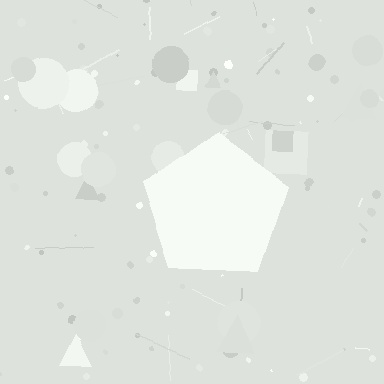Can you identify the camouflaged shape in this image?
The camouflaged shape is a pentagon.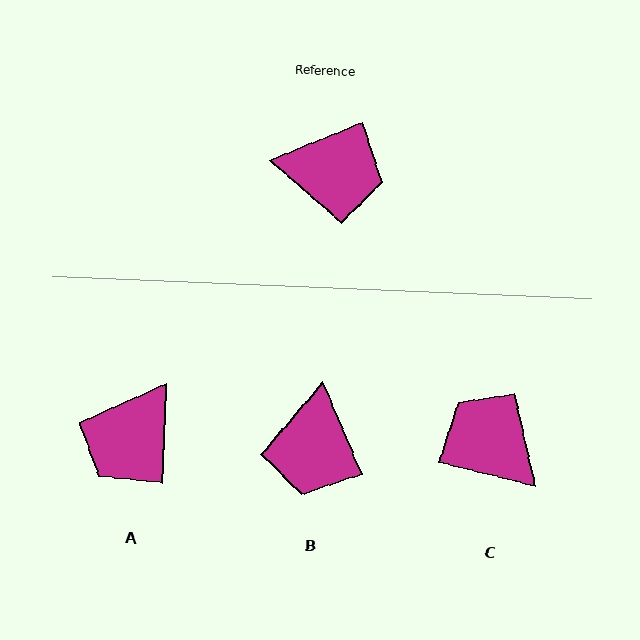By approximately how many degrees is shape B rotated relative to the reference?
Approximately 89 degrees clockwise.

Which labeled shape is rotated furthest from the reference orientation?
C, about 144 degrees away.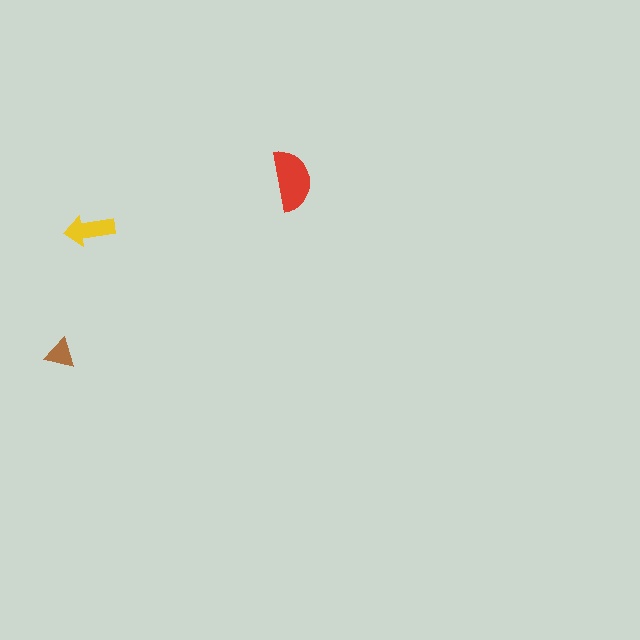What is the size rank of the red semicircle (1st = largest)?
1st.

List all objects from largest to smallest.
The red semicircle, the yellow arrow, the brown triangle.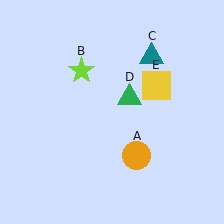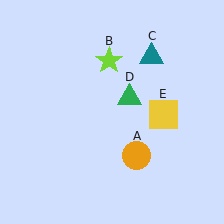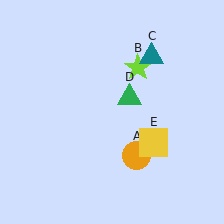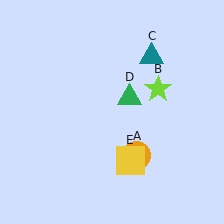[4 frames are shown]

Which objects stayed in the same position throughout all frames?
Orange circle (object A) and teal triangle (object C) and green triangle (object D) remained stationary.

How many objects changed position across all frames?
2 objects changed position: lime star (object B), yellow square (object E).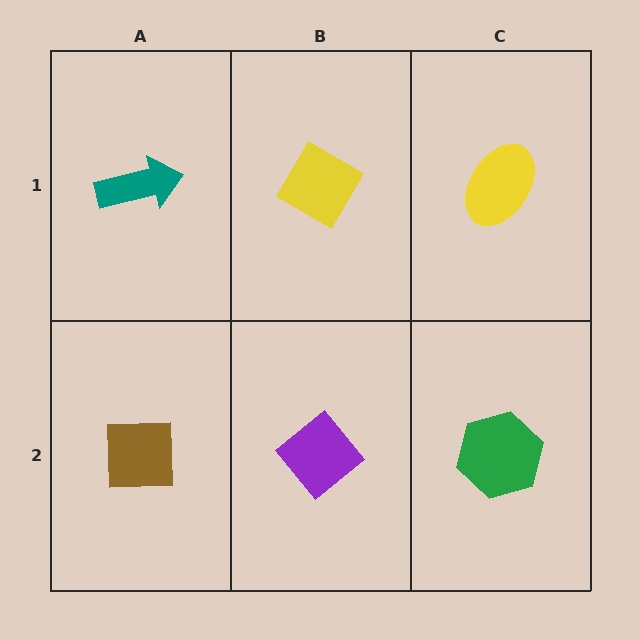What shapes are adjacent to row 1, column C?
A green hexagon (row 2, column C), a yellow diamond (row 1, column B).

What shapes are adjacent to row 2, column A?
A teal arrow (row 1, column A), a purple diamond (row 2, column B).